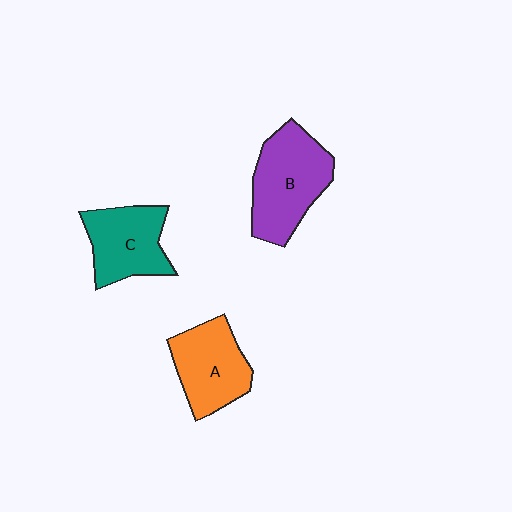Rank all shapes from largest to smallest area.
From largest to smallest: B (purple), A (orange), C (teal).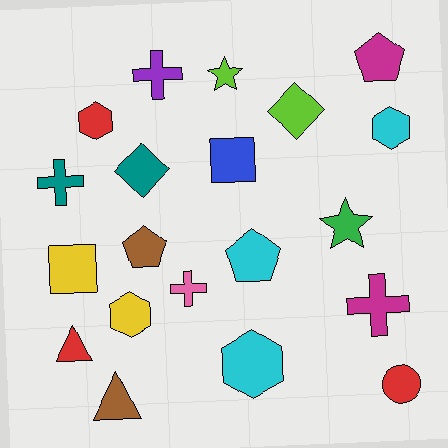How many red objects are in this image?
There are 3 red objects.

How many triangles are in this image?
There are 2 triangles.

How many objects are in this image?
There are 20 objects.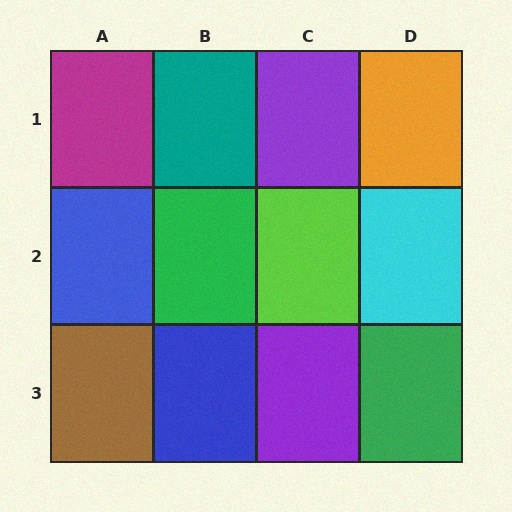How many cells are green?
2 cells are green.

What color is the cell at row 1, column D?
Orange.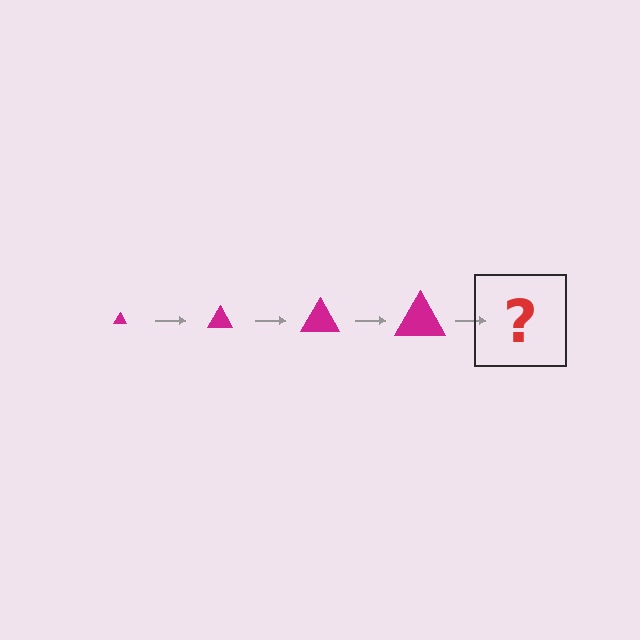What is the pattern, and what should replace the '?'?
The pattern is that the triangle gets progressively larger each step. The '?' should be a magenta triangle, larger than the previous one.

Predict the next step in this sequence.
The next step is a magenta triangle, larger than the previous one.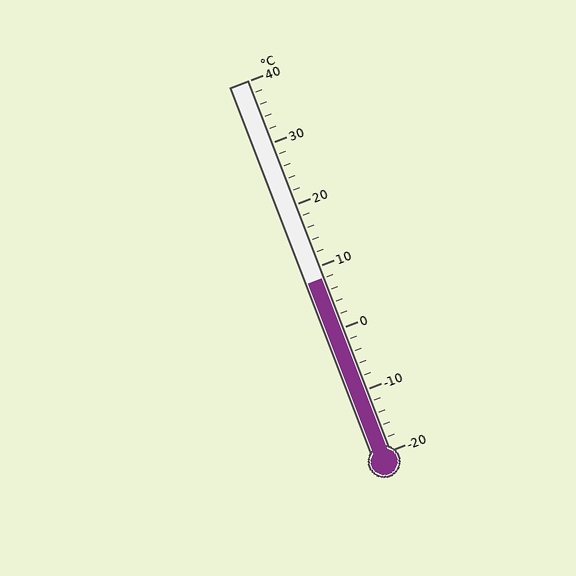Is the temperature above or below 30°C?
The temperature is below 30°C.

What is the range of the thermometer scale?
The thermometer scale ranges from -20°C to 40°C.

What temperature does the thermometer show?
The thermometer shows approximately 8°C.